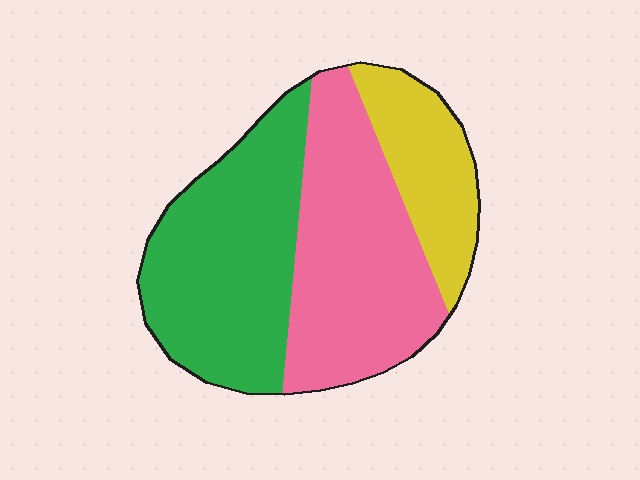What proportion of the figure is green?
Green takes up about two fifths (2/5) of the figure.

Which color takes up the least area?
Yellow, at roughly 20%.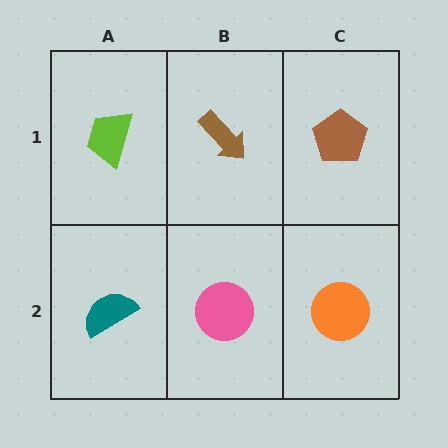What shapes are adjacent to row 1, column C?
An orange circle (row 2, column C), a brown arrow (row 1, column B).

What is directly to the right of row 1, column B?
A brown pentagon.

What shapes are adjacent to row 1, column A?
A teal semicircle (row 2, column A), a brown arrow (row 1, column B).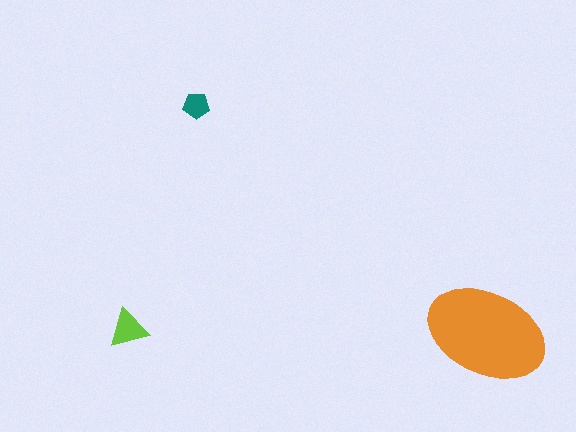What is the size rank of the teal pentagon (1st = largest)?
3rd.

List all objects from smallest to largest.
The teal pentagon, the lime triangle, the orange ellipse.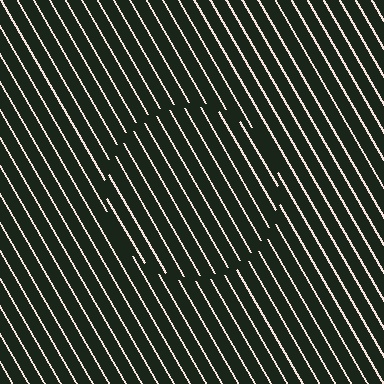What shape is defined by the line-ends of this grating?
An illusory circle. The interior of the shape contains the same grating, shifted by half a period — the contour is defined by the phase discontinuity where line-ends from the inner and outer gratings abut.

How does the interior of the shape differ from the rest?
The interior of the shape contains the same grating, shifted by half a period — the contour is defined by the phase discontinuity where line-ends from the inner and outer gratings abut.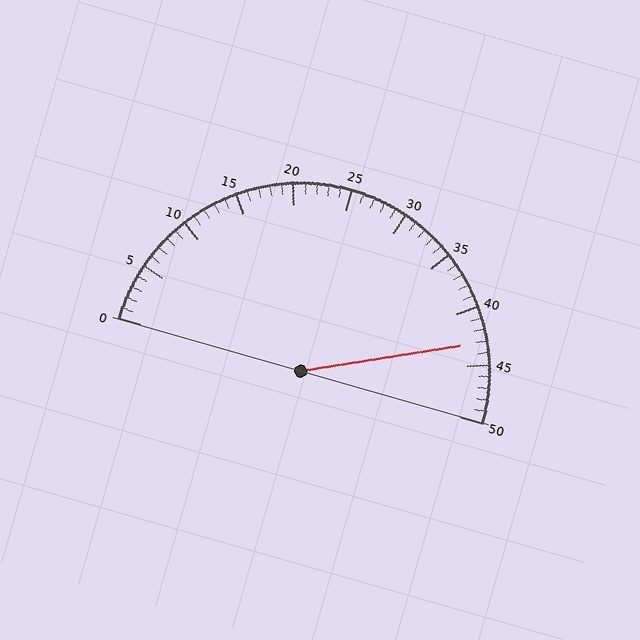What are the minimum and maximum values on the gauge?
The gauge ranges from 0 to 50.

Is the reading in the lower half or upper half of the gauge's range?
The reading is in the upper half of the range (0 to 50).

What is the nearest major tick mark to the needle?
The nearest major tick mark is 45.